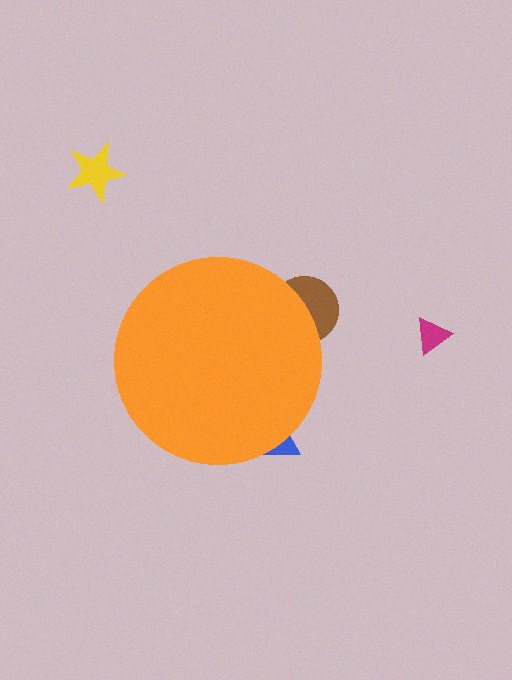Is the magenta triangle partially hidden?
No, the magenta triangle is fully visible.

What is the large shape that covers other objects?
An orange circle.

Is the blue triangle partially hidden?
Yes, the blue triangle is partially hidden behind the orange circle.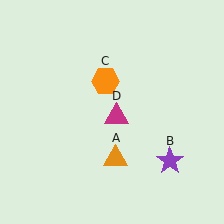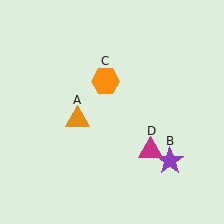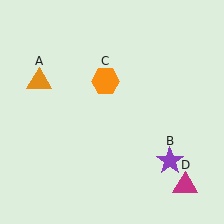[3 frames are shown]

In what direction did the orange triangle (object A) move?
The orange triangle (object A) moved up and to the left.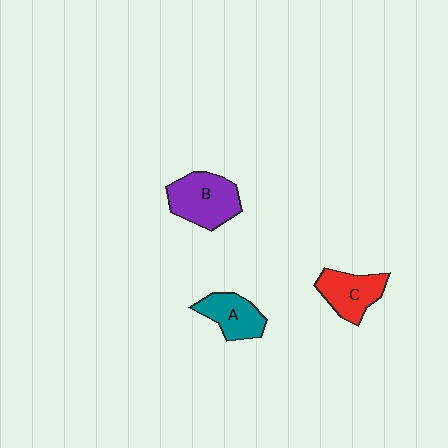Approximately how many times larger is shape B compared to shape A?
Approximately 1.4 times.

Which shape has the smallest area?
Shape A (teal).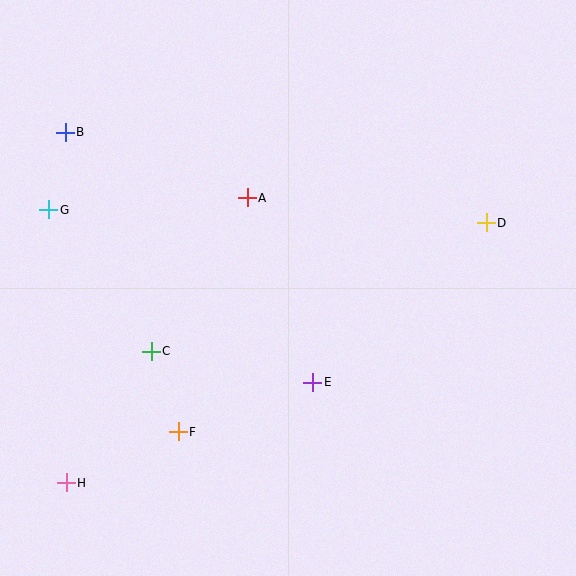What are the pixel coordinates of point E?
Point E is at (313, 382).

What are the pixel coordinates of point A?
Point A is at (247, 198).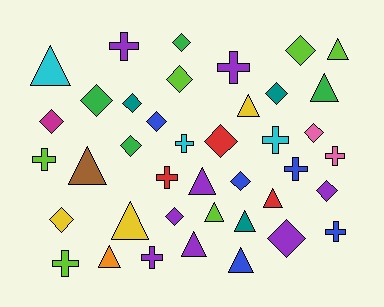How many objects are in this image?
There are 40 objects.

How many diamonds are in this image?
There are 16 diamonds.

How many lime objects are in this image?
There are 6 lime objects.